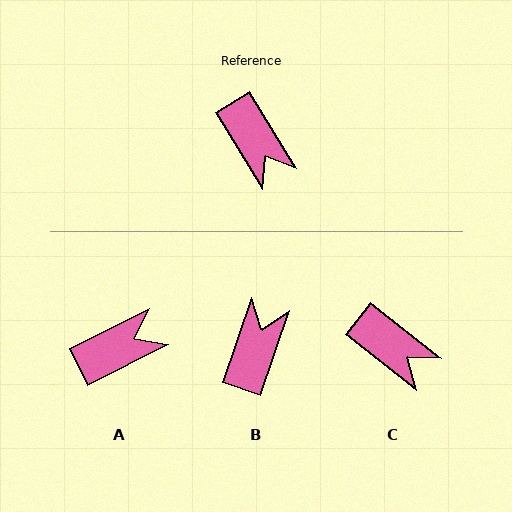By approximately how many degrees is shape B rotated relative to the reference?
Approximately 130 degrees counter-clockwise.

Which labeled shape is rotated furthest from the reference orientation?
B, about 130 degrees away.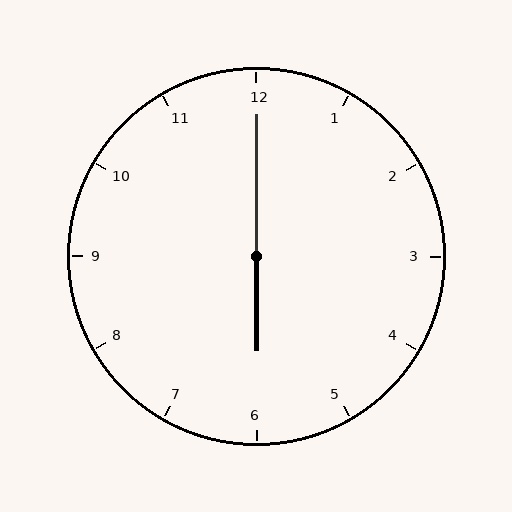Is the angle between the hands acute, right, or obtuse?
It is obtuse.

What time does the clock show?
6:00.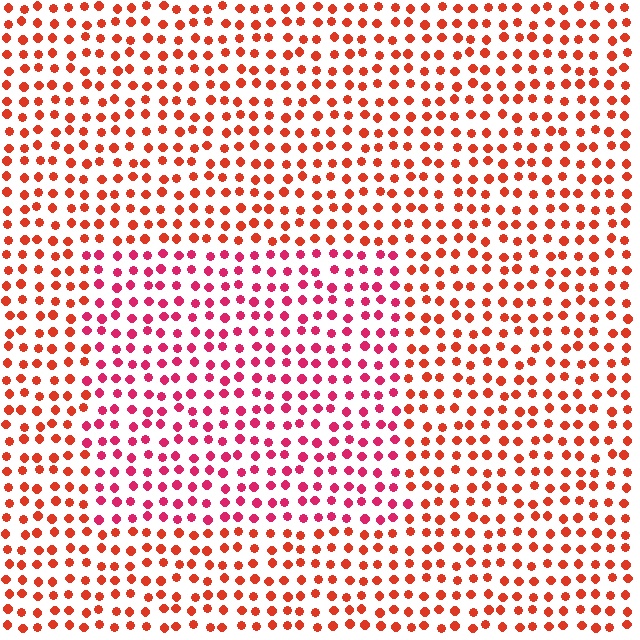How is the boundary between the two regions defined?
The boundary is defined purely by a slight shift in hue (about 30 degrees). Spacing, size, and orientation are identical on both sides.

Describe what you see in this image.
The image is filled with small red elements in a uniform arrangement. A rectangle-shaped region is visible where the elements are tinted to a slightly different hue, forming a subtle color boundary.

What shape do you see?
I see a rectangle.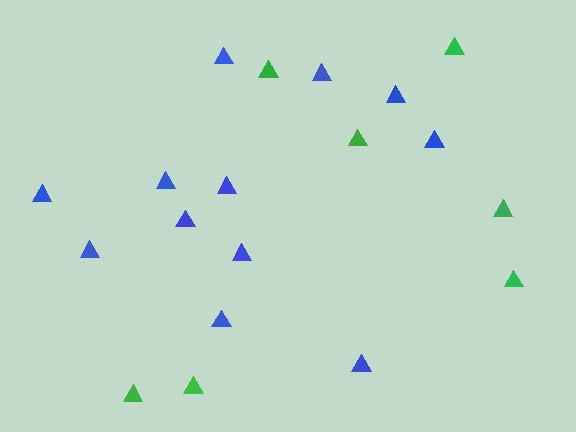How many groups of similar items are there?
There are 2 groups: one group of green triangles (7) and one group of blue triangles (12).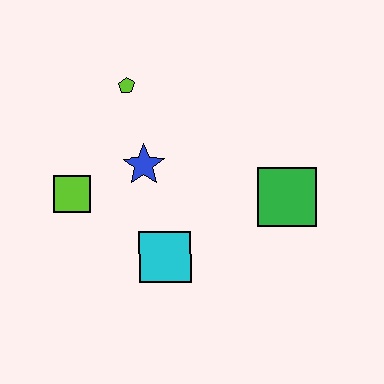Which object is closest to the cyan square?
The blue star is closest to the cyan square.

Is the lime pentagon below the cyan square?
No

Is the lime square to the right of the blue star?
No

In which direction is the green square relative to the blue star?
The green square is to the right of the blue star.